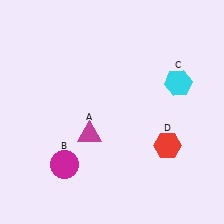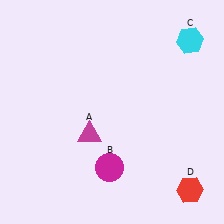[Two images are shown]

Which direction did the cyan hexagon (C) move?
The cyan hexagon (C) moved up.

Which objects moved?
The objects that moved are: the magenta circle (B), the cyan hexagon (C), the red hexagon (D).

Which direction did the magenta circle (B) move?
The magenta circle (B) moved right.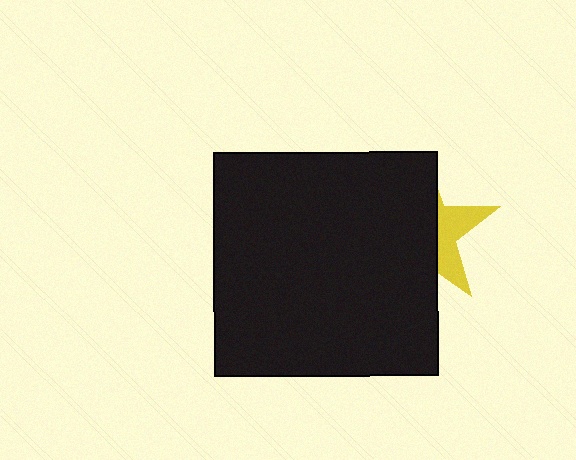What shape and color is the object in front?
The object in front is a black square.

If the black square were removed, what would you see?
You would see the complete yellow star.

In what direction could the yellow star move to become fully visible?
The yellow star could move right. That would shift it out from behind the black square entirely.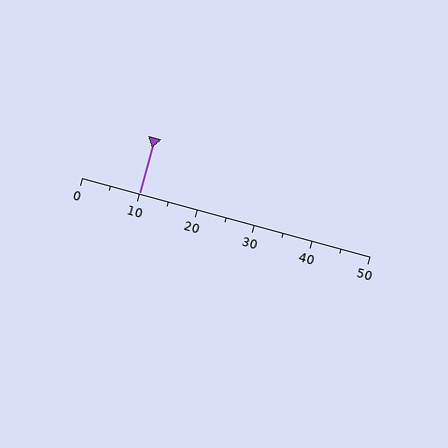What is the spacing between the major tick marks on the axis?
The major ticks are spaced 10 apart.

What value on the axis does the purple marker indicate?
The marker indicates approximately 10.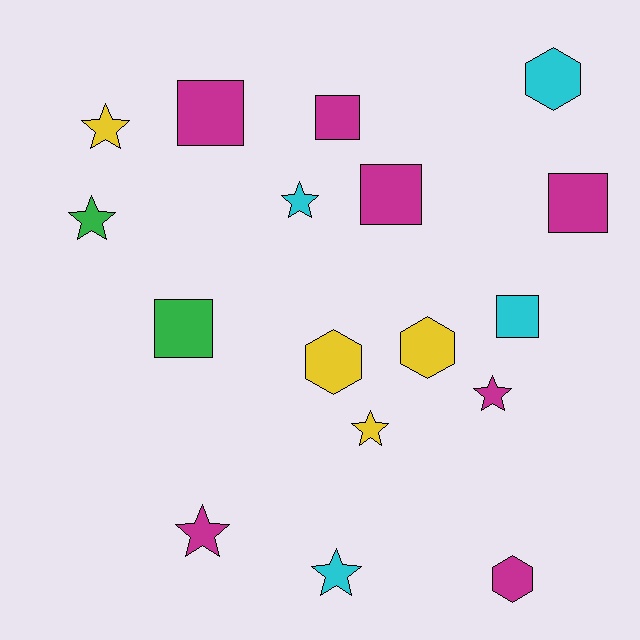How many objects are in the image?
There are 17 objects.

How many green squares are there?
There is 1 green square.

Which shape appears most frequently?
Star, with 7 objects.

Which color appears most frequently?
Magenta, with 7 objects.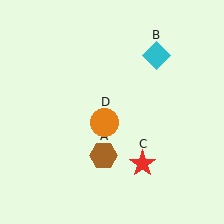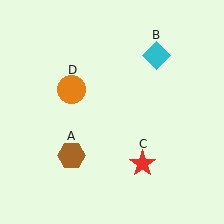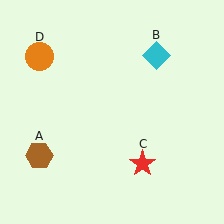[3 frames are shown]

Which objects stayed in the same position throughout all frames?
Cyan diamond (object B) and red star (object C) remained stationary.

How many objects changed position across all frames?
2 objects changed position: brown hexagon (object A), orange circle (object D).